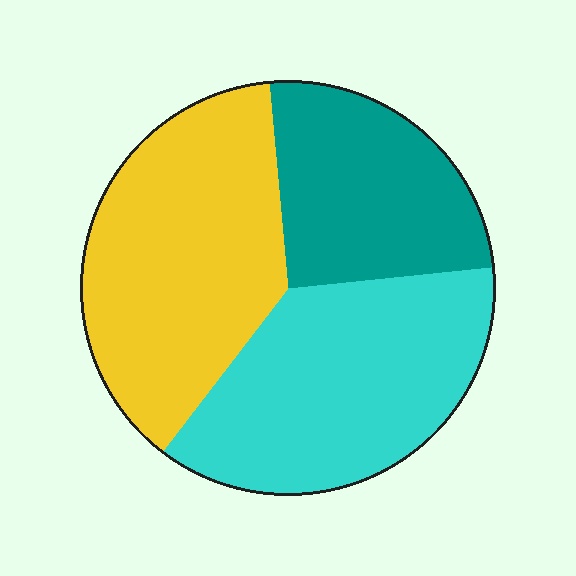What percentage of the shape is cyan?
Cyan takes up about three eighths (3/8) of the shape.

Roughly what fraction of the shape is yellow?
Yellow takes up about three eighths (3/8) of the shape.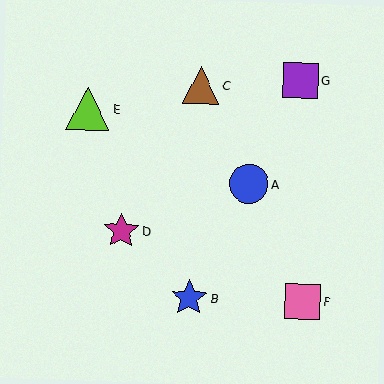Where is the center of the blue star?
The center of the blue star is at (189, 298).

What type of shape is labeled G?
Shape G is a purple square.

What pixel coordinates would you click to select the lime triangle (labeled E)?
Click at (88, 108) to select the lime triangle E.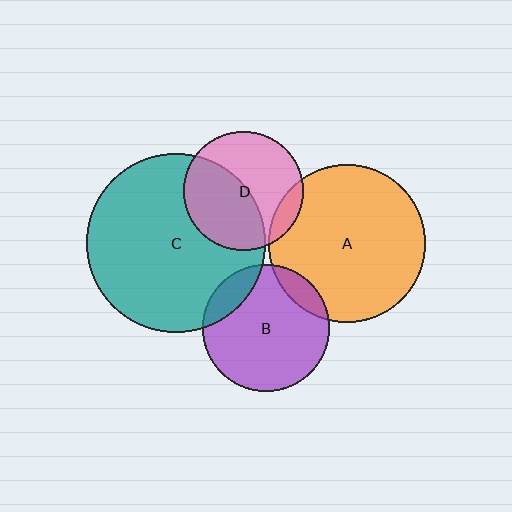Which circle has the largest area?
Circle C (teal).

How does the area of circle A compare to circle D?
Approximately 1.7 times.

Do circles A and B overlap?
Yes.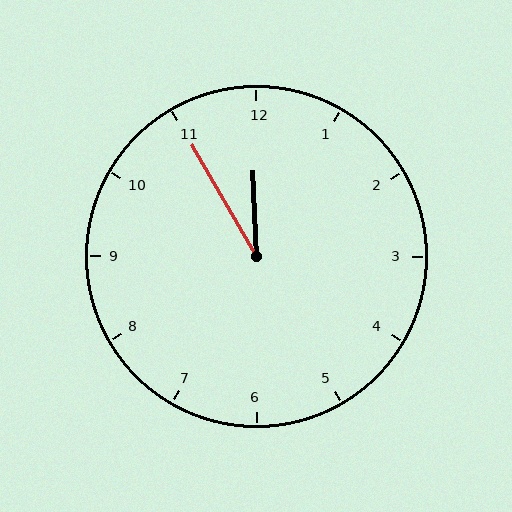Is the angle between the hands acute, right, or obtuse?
It is acute.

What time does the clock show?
11:55.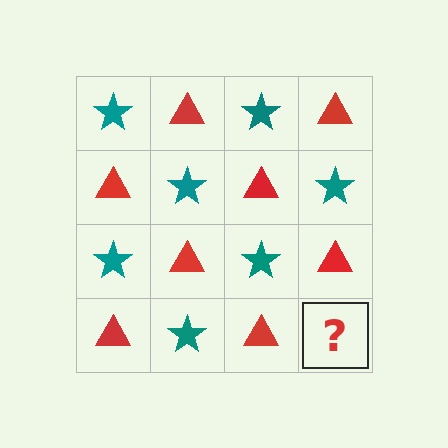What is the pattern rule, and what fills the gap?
The rule is that it alternates teal star and red triangle in a checkerboard pattern. The gap should be filled with a teal star.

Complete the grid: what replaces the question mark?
The question mark should be replaced with a teal star.